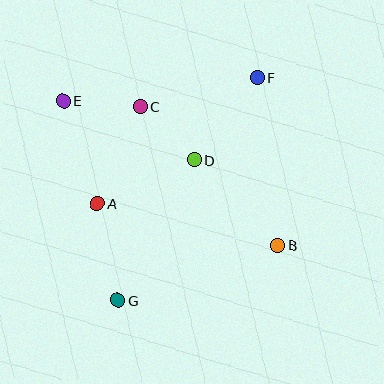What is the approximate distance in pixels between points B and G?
The distance between B and G is approximately 169 pixels.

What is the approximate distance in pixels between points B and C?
The distance between B and C is approximately 196 pixels.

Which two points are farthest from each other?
Points F and G are farthest from each other.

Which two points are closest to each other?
Points C and D are closest to each other.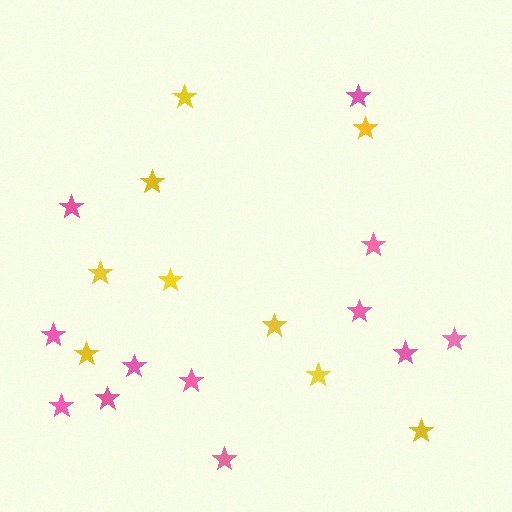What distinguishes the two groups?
There are 2 groups: one group of yellow stars (9) and one group of pink stars (12).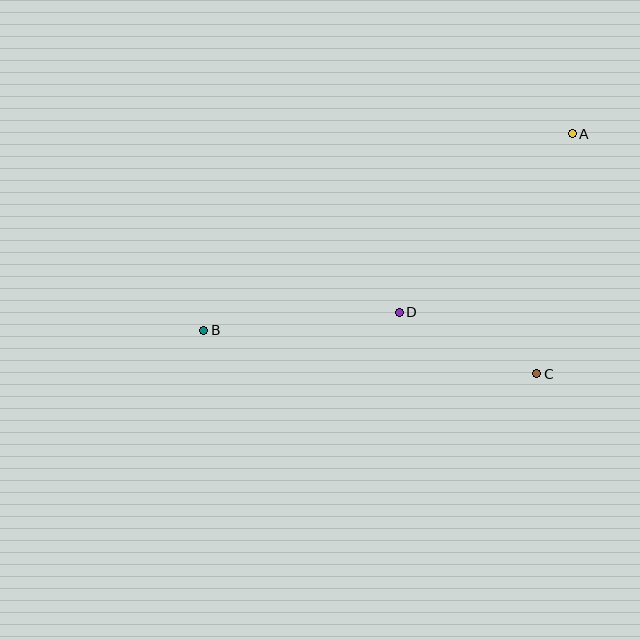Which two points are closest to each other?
Points C and D are closest to each other.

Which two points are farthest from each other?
Points A and B are farthest from each other.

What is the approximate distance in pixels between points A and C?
The distance between A and C is approximately 243 pixels.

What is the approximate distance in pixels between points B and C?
The distance between B and C is approximately 336 pixels.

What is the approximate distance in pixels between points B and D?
The distance between B and D is approximately 196 pixels.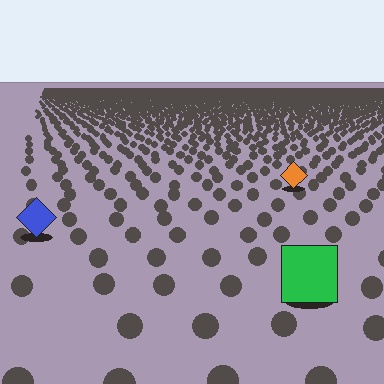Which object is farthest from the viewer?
The orange diamond is farthest from the viewer. It appears smaller and the ground texture around it is denser.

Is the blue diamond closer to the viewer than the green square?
No. The green square is closer — you can tell from the texture gradient: the ground texture is coarser near it.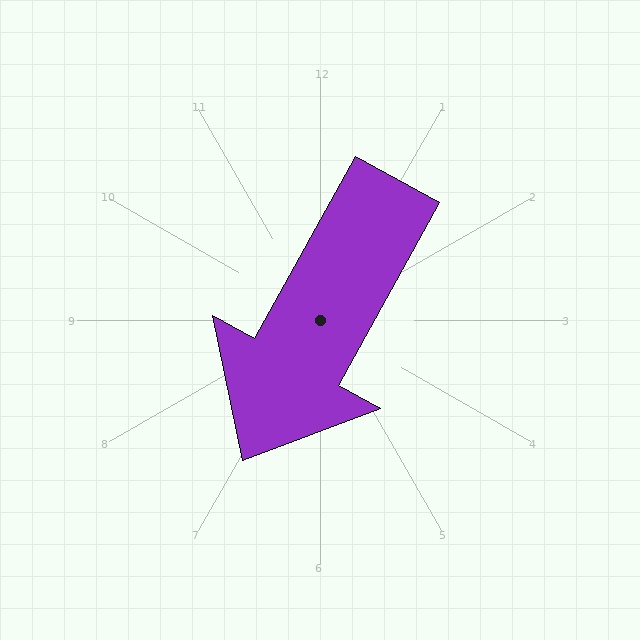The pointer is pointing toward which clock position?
Roughly 7 o'clock.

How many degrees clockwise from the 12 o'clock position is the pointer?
Approximately 209 degrees.